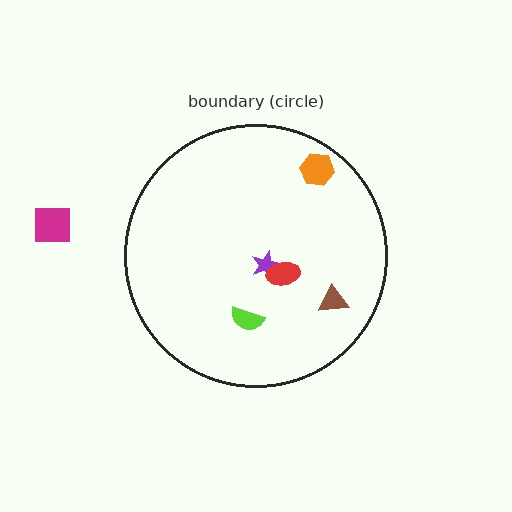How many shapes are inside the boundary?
5 inside, 1 outside.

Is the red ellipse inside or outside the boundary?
Inside.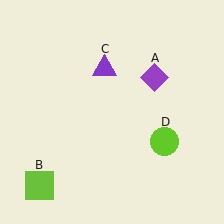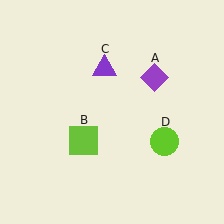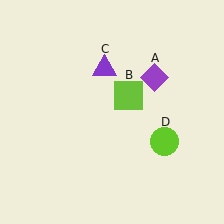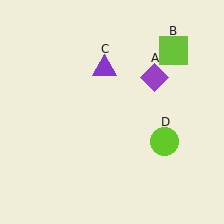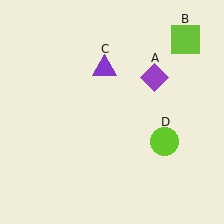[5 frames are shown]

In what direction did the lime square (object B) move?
The lime square (object B) moved up and to the right.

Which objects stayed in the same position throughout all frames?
Purple diamond (object A) and purple triangle (object C) and lime circle (object D) remained stationary.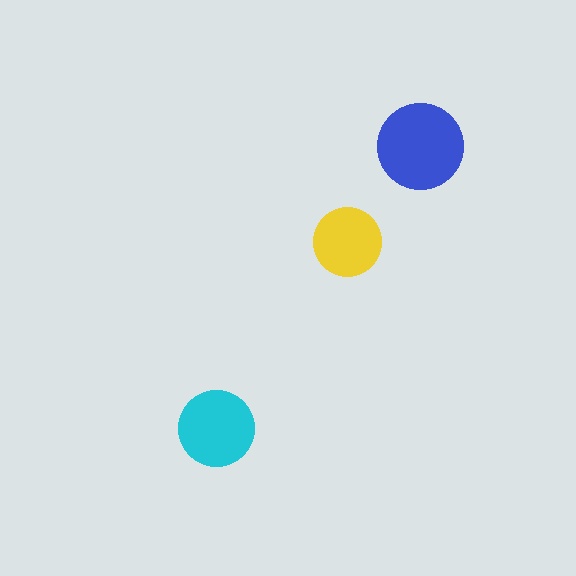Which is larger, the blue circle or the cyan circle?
The blue one.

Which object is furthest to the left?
The cyan circle is leftmost.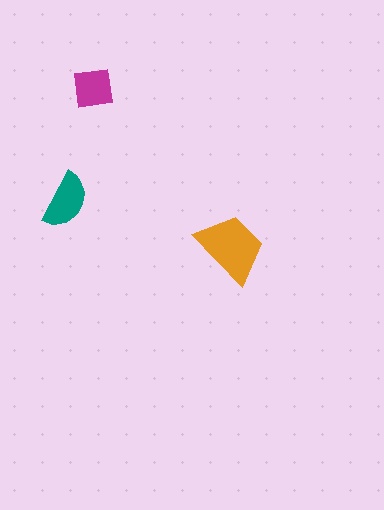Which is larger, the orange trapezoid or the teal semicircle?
The orange trapezoid.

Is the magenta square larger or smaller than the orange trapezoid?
Smaller.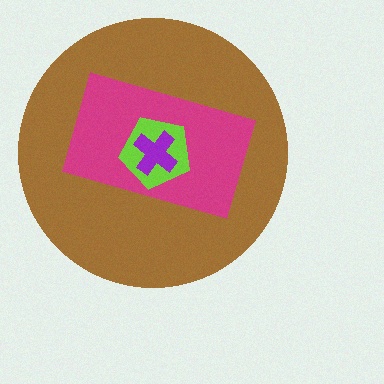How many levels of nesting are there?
4.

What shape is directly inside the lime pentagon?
The purple cross.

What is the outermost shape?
The brown circle.